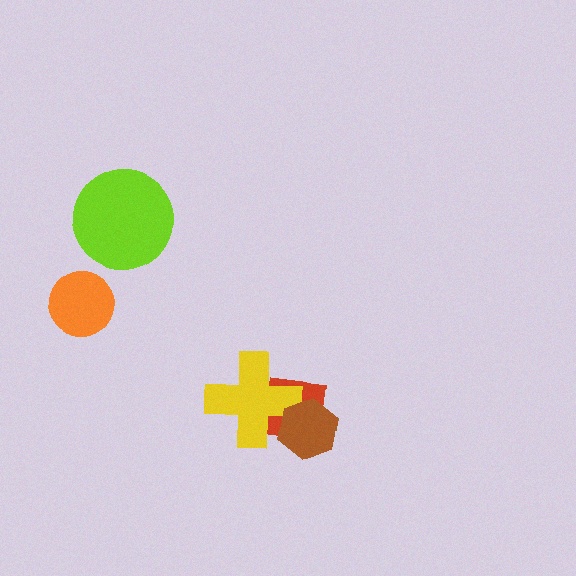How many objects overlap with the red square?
2 objects overlap with the red square.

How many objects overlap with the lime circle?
0 objects overlap with the lime circle.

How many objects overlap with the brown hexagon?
2 objects overlap with the brown hexagon.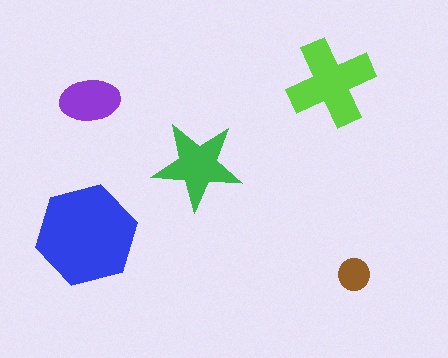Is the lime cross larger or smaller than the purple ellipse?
Larger.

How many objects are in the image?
There are 5 objects in the image.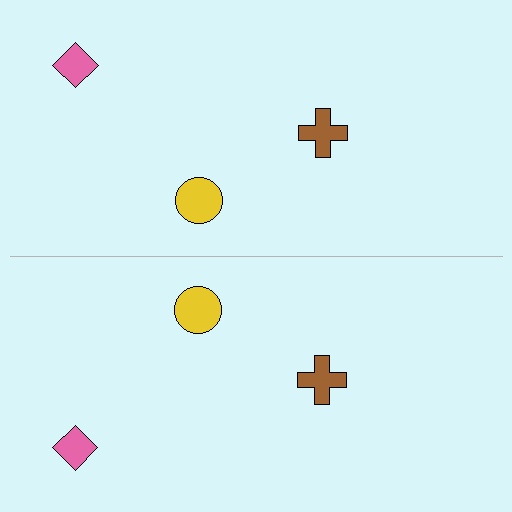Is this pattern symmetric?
Yes, this pattern has bilateral (reflection) symmetry.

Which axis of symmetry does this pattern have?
The pattern has a horizontal axis of symmetry running through the center of the image.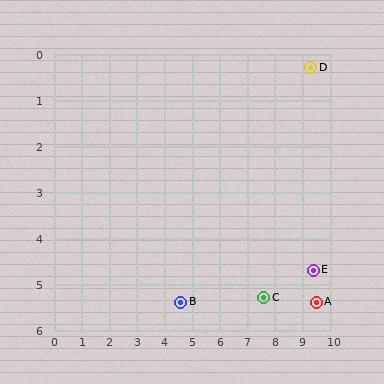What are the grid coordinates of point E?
Point E is at approximately (9.4, 4.7).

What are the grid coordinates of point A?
Point A is at approximately (9.5, 5.4).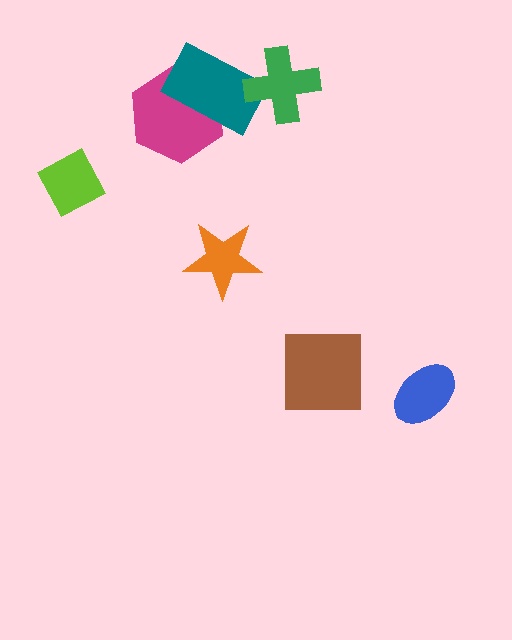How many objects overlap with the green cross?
1 object overlaps with the green cross.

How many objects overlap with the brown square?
0 objects overlap with the brown square.